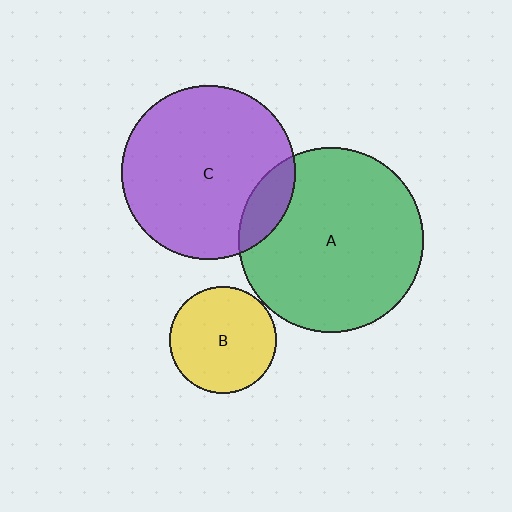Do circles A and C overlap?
Yes.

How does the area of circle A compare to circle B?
Approximately 3.0 times.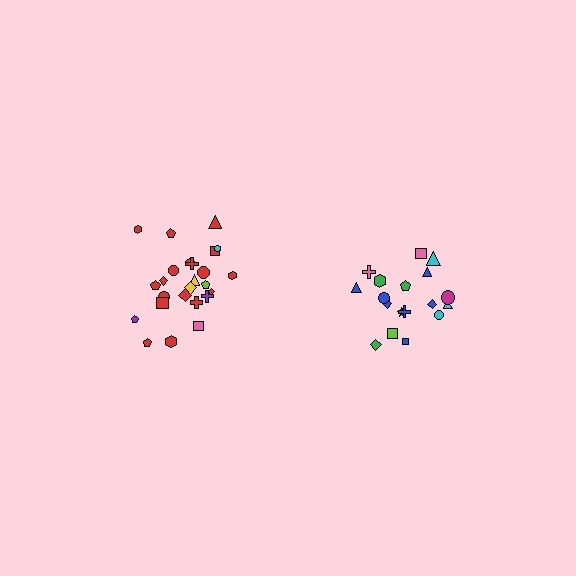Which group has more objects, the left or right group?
The left group.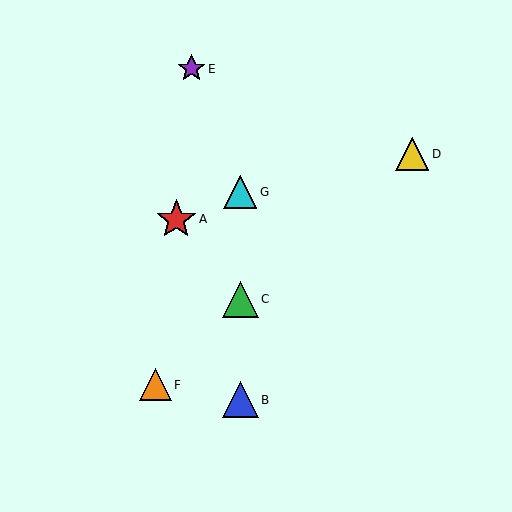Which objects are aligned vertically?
Objects B, C, G are aligned vertically.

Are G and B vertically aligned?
Yes, both are at x≈240.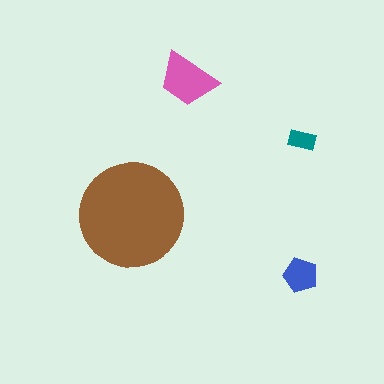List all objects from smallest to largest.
The teal rectangle, the blue pentagon, the pink trapezoid, the brown circle.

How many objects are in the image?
There are 4 objects in the image.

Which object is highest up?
The pink trapezoid is topmost.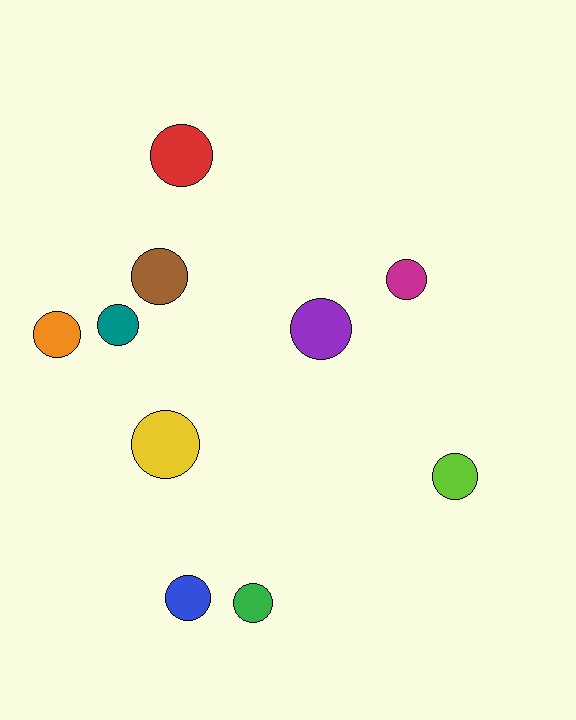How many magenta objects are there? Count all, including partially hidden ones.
There is 1 magenta object.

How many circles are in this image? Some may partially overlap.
There are 10 circles.